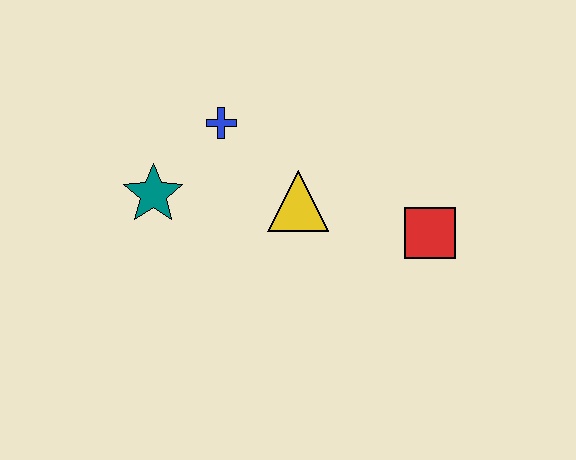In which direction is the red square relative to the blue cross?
The red square is to the right of the blue cross.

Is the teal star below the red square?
No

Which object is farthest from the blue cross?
The red square is farthest from the blue cross.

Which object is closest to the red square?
The yellow triangle is closest to the red square.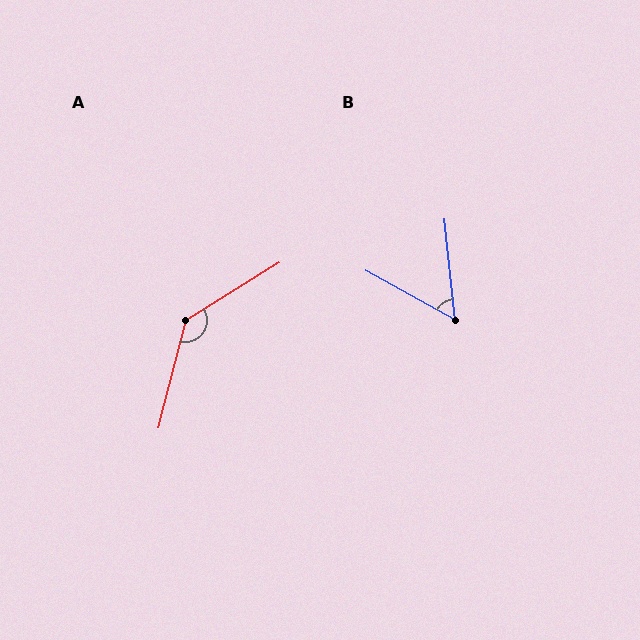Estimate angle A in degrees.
Approximately 136 degrees.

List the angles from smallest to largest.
B (55°), A (136°).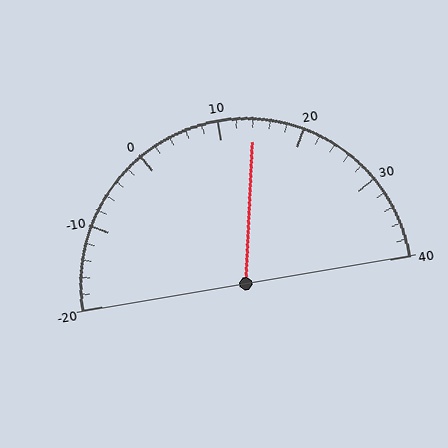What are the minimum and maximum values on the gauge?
The gauge ranges from -20 to 40.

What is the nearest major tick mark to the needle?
The nearest major tick mark is 10.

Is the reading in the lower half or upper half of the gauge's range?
The reading is in the upper half of the range (-20 to 40).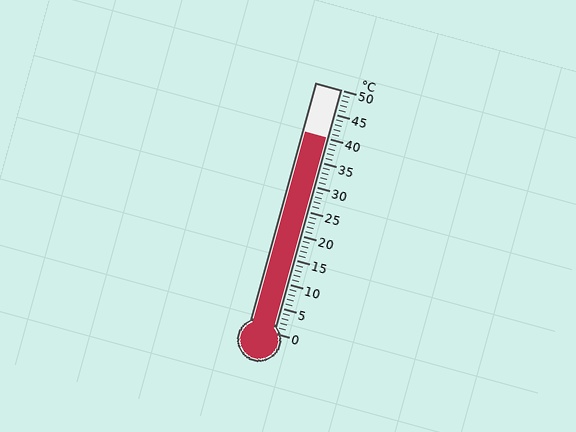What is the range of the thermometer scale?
The thermometer scale ranges from 0°C to 50°C.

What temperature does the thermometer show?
The thermometer shows approximately 40°C.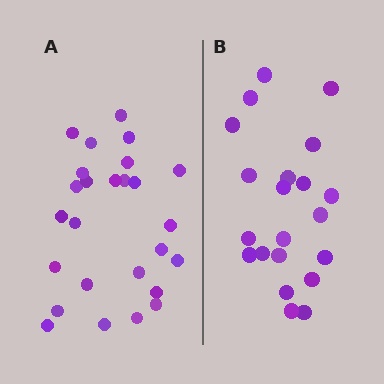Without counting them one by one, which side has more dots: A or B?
Region A (the left region) has more dots.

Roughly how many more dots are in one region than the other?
Region A has about 5 more dots than region B.